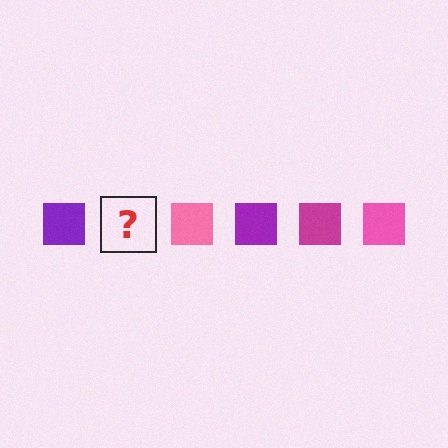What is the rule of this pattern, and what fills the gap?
The rule is that the pattern cycles through purple, magenta, pink squares. The gap should be filled with a magenta square.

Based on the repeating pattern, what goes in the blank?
The blank should be a magenta square.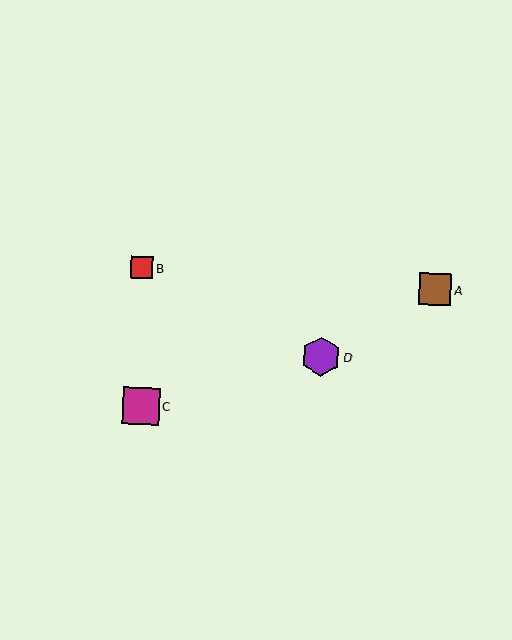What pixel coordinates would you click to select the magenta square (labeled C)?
Click at (141, 406) to select the magenta square C.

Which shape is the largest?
The purple hexagon (labeled D) is the largest.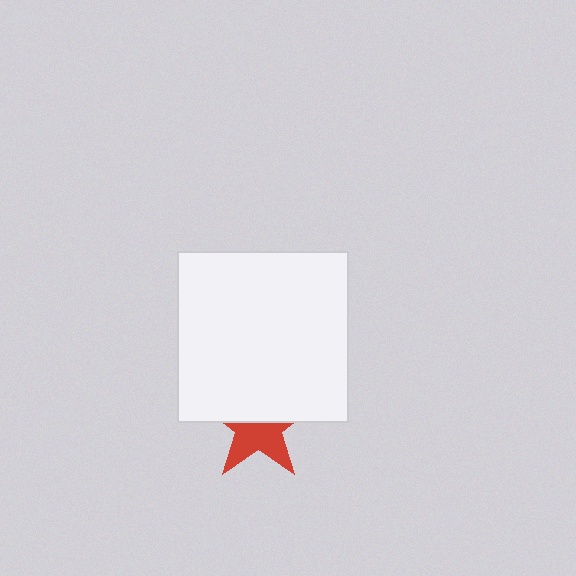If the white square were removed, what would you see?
You would see the complete red star.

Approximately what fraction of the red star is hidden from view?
Roughly 52% of the red star is hidden behind the white square.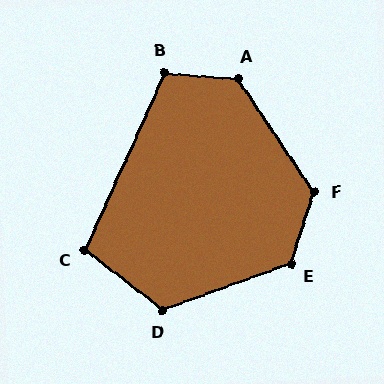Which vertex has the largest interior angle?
A, at approximately 128 degrees.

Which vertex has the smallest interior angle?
C, at approximately 103 degrees.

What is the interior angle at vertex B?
Approximately 110 degrees (obtuse).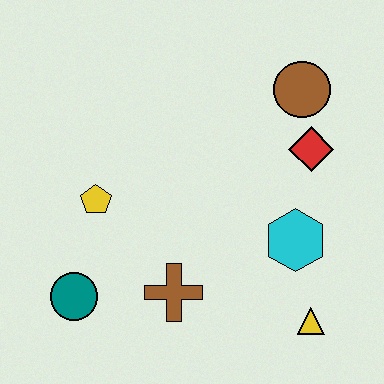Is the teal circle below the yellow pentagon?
Yes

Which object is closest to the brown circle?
The red diamond is closest to the brown circle.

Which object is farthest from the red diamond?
The teal circle is farthest from the red diamond.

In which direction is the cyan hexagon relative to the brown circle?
The cyan hexagon is below the brown circle.